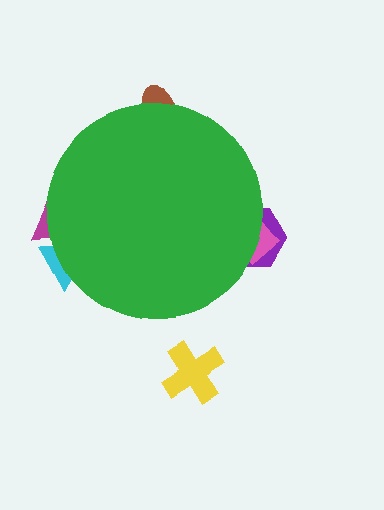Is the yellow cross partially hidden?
No, the yellow cross is fully visible.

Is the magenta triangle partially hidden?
Yes, the magenta triangle is partially hidden behind the green circle.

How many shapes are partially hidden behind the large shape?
5 shapes are partially hidden.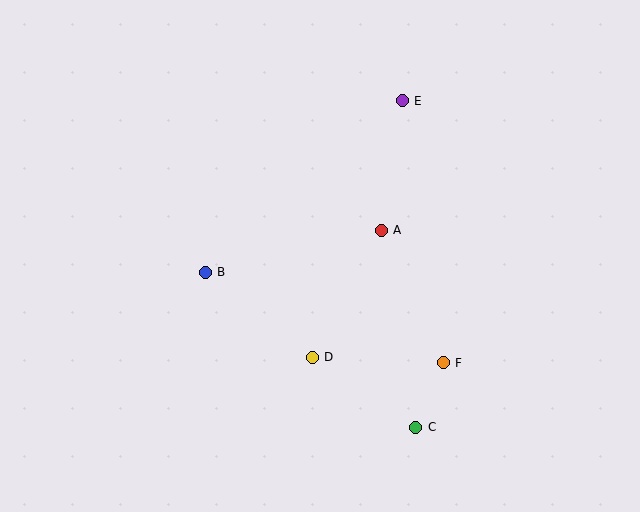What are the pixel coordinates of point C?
Point C is at (416, 427).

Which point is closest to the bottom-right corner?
Point C is closest to the bottom-right corner.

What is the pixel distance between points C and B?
The distance between C and B is 261 pixels.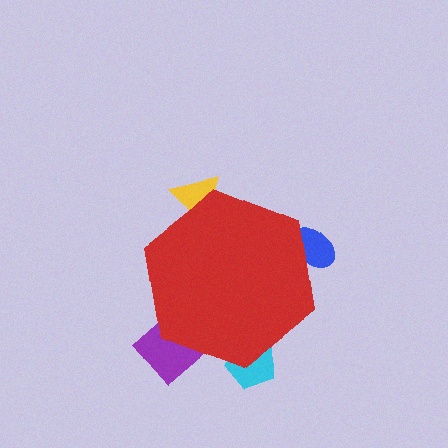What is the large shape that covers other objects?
A red hexagon.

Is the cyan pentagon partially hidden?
Yes, the cyan pentagon is partially hidden behind the red hexagon.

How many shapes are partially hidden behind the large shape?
4 shapes are partially hidden.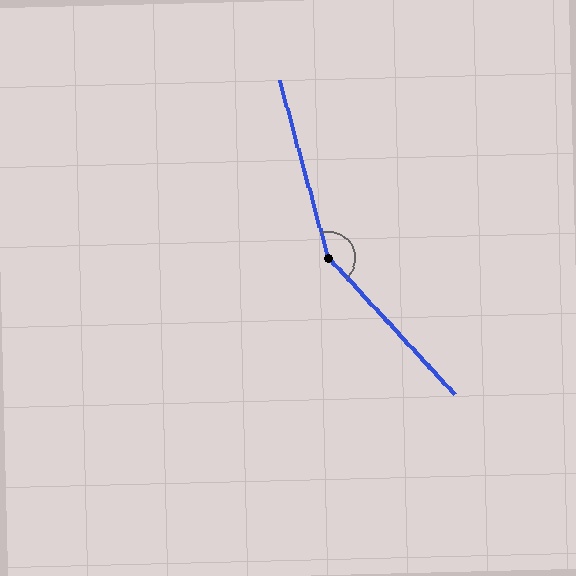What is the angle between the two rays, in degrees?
Approximately 152 degrees.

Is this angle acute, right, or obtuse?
It is obtuse.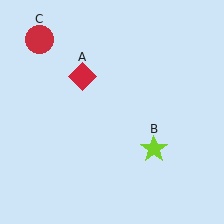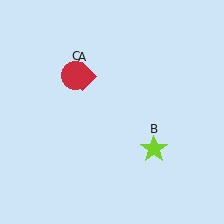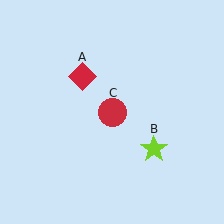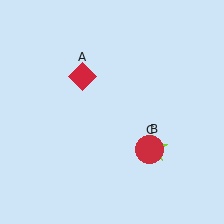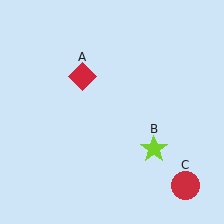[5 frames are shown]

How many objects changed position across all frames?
1 object changed position: red circle (object C).